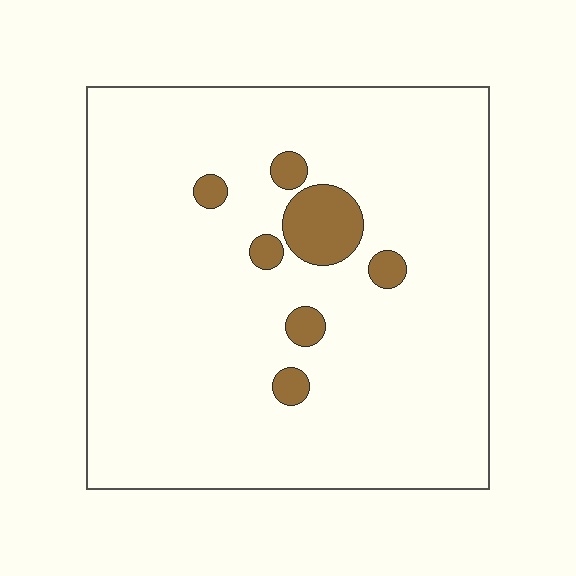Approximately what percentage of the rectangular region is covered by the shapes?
Approximately 5%.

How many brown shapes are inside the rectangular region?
7.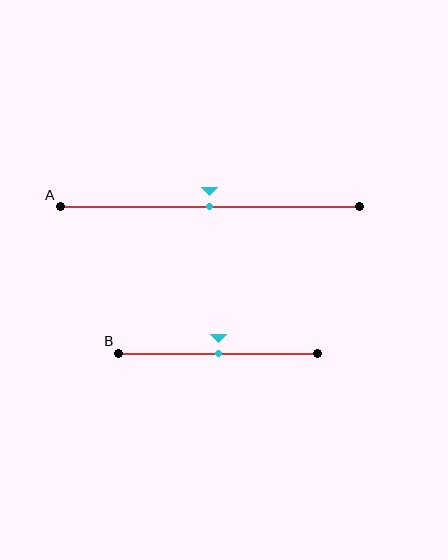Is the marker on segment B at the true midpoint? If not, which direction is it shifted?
Yes, the marker on segment B is at the true midpoint.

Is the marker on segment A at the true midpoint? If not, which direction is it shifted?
Yes, the marker on segment A is at the true midpoint.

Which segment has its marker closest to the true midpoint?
Segment A has its marker closest to the true midpoint.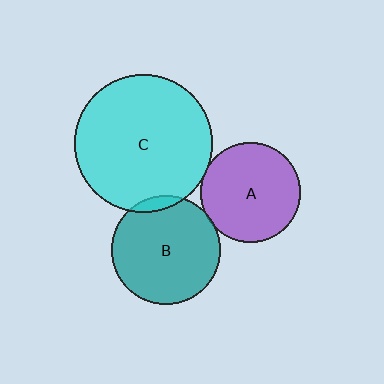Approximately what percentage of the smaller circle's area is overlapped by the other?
Approximately 5%.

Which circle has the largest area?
Circle C (cyan).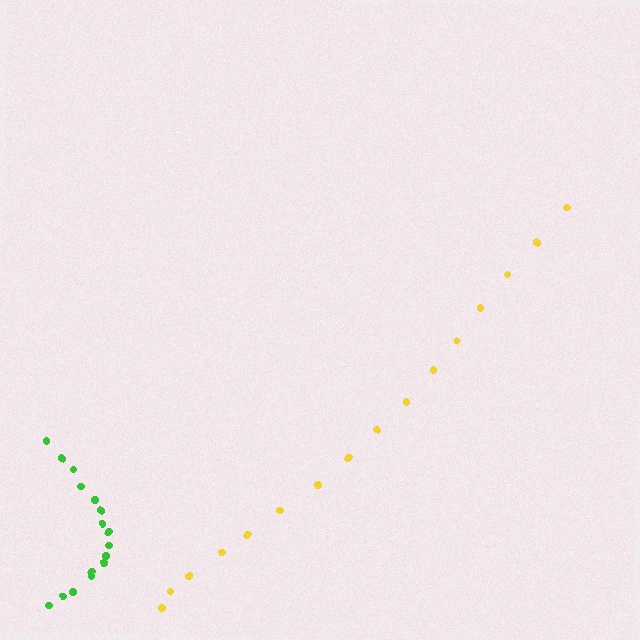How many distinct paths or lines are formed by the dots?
There are 2 distinct paths.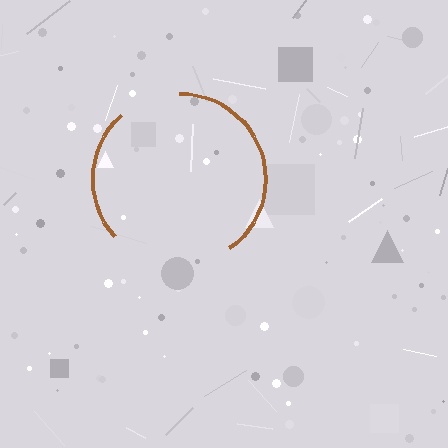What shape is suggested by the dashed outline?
The dashed outline suggests a circle.